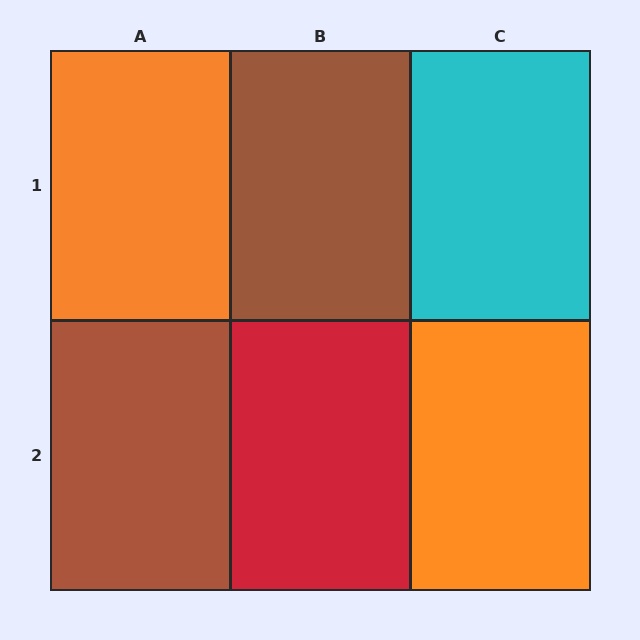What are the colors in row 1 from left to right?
Orange, brown, cyan.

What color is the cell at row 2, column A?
Brown.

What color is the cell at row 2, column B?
Red.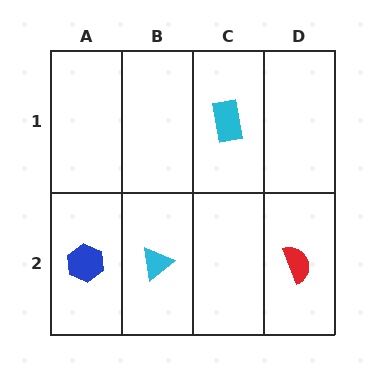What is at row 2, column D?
A red semicircle.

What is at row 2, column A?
A blue hexagon.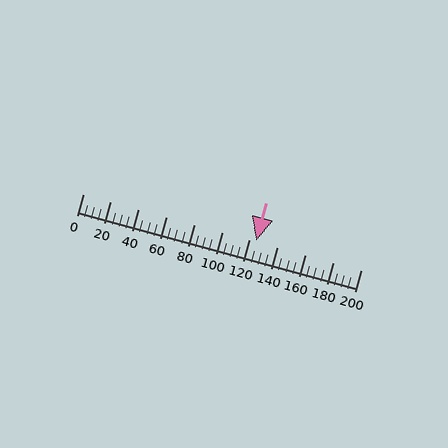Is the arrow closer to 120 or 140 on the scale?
The arrow is closer to 120.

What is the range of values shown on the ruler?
The ruler shows values from 0 to 200.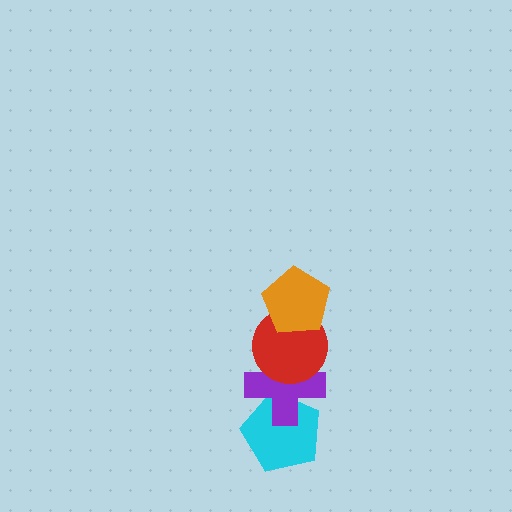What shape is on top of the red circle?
The orange pentagon is on top of the red circle.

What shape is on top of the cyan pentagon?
The purple cross is on top of the cyan pentagon.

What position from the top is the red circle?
The red circle is 2nd from the top.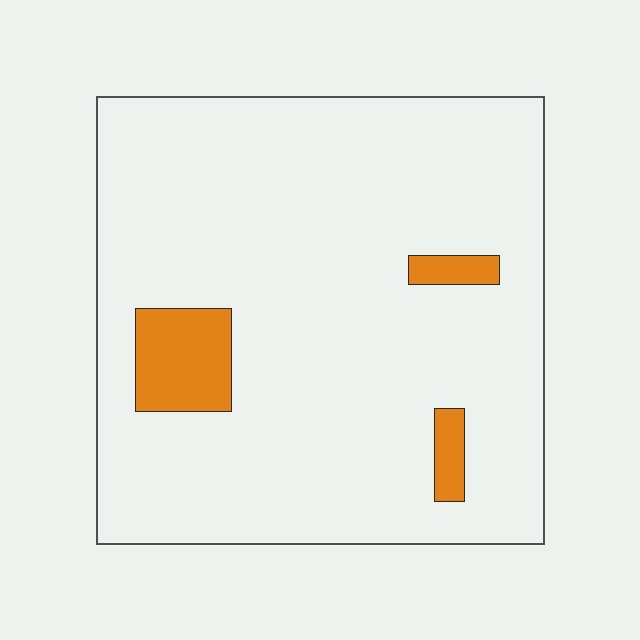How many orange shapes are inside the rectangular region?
3.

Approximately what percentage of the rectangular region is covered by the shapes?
Approximately 10%.